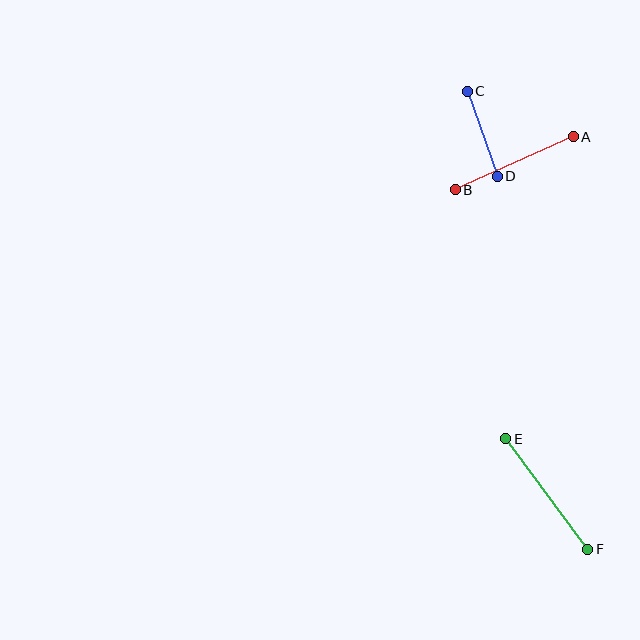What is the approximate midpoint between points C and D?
The midpoint is at approximately (482, 134) pixels.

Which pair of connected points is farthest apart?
Points E and F are farthest apart.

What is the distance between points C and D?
The distance is approximately 90 pixels.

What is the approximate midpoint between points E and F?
The midpoint is at approximately (547, 494) pixels.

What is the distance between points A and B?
The distance is approximately 129 pixels.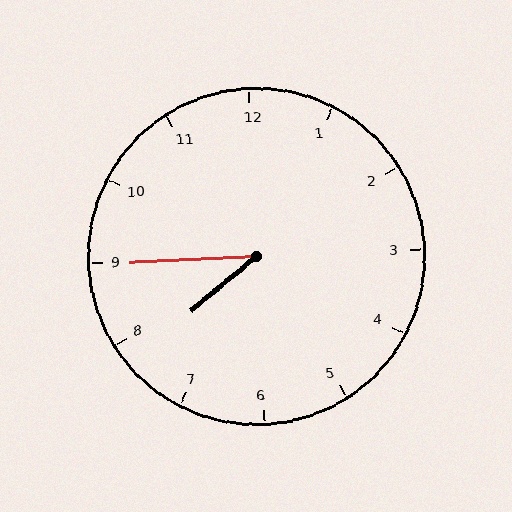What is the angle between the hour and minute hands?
Approximately 38 degrees.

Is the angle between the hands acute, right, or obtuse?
It is acute.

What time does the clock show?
7:45.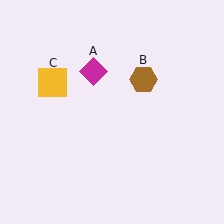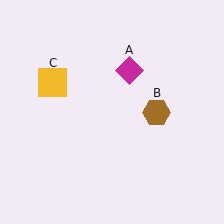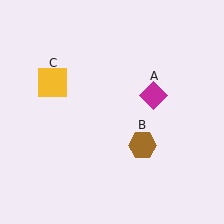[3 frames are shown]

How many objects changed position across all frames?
2 objects changed position: magenta diamond (object A), brown hexagon (object B).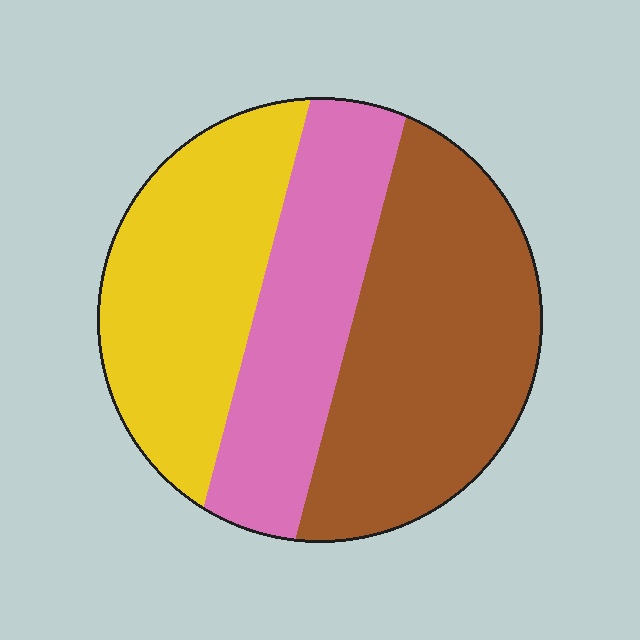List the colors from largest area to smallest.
From largest to smallest: brown, yellow, pink.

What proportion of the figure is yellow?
Yellow takes up about one third (1/3) of the figure.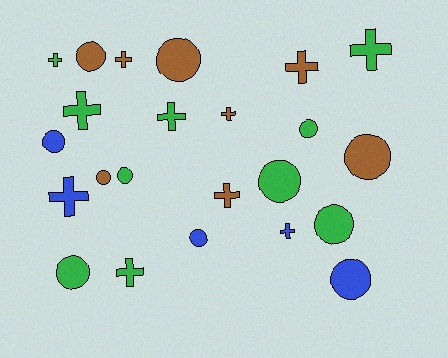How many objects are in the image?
There are 23 objects.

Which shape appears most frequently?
Circle, with 12 objects.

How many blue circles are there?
There are 3 blue circles.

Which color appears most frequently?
Green, with 10 objects.